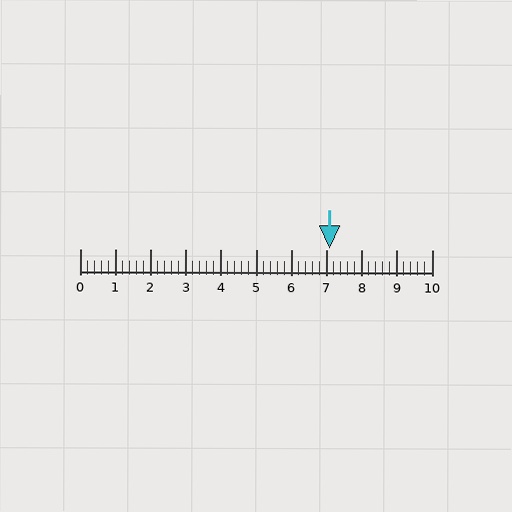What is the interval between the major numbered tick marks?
The major tick marks are spaced 1 units apart.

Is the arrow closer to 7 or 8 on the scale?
The arrow is closer to 7.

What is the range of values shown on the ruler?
The ruler shows values from 0 to 10.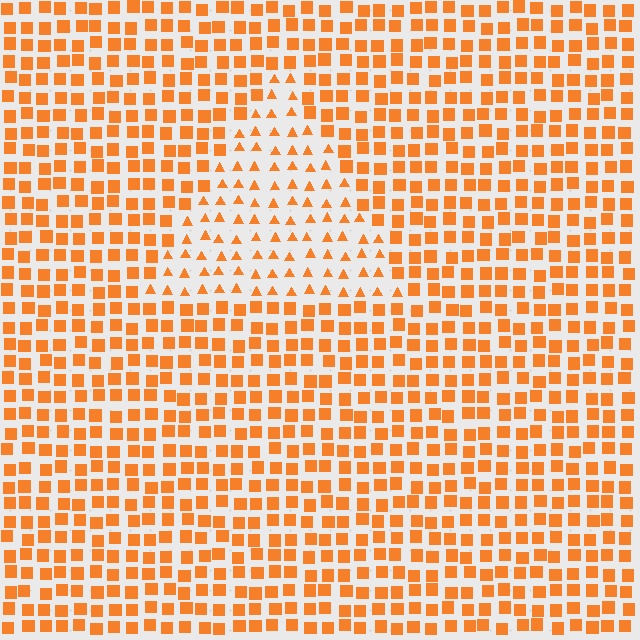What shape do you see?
I see a triangle.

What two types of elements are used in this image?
The image uses triangles inside the triangle region and squares outside it.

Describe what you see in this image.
The image is filled with small orange elements arranged in a uniform grid. A triangle-shaped region contains triangles, while the surrounding area contains squares. The boundary is defined purely by the change in element shape.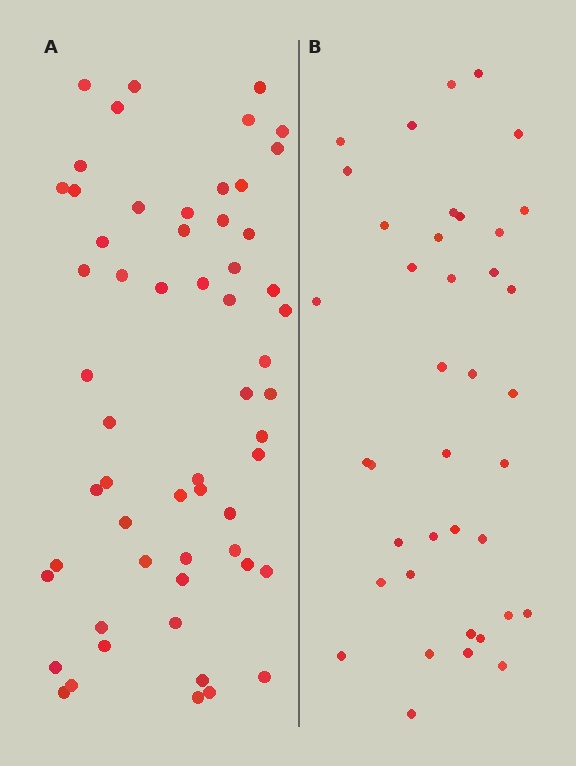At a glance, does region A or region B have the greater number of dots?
Region A (the left region) has more dots.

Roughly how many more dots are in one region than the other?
Region A has approximately 20 more dots than region B.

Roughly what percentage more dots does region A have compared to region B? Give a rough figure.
About 50% more.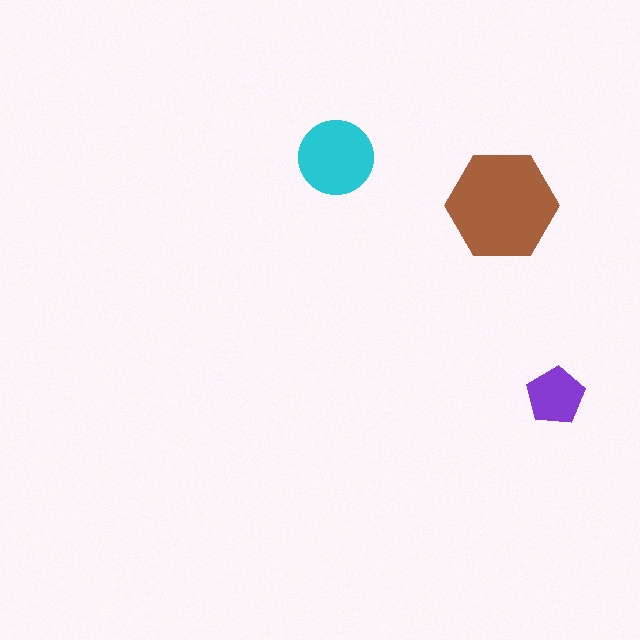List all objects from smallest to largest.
The purple pentagon, the cyan circle, the brown hexagon.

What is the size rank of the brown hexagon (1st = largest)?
1st.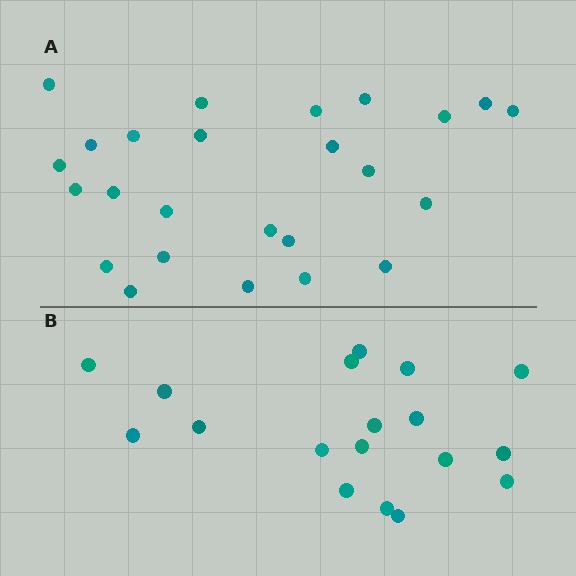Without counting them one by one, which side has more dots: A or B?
Region A (the top region) has more dots.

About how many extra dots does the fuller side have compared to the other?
Region A has roughly 8 or so more dots than region B.